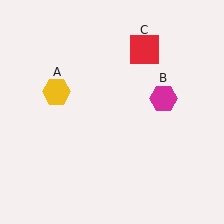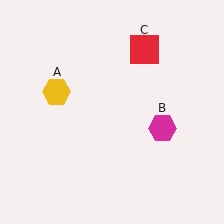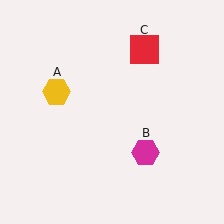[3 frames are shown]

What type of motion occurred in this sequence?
The magenta hexagon (object B) rotated clockwise around the center of the scene.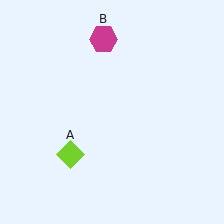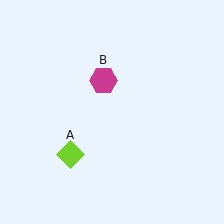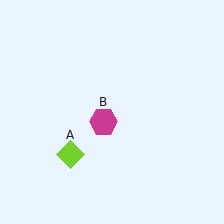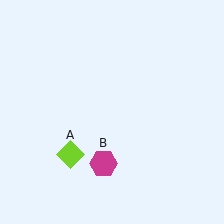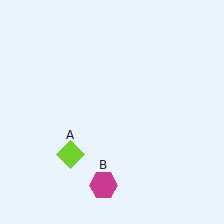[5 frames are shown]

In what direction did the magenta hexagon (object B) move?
The magenta hexagon (object B) moved down.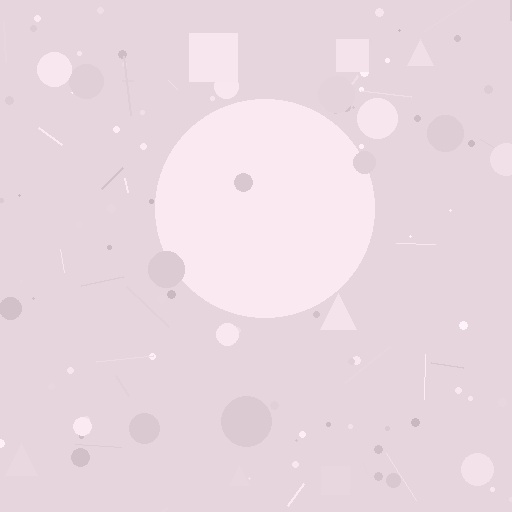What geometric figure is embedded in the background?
A circle is embedded in the background.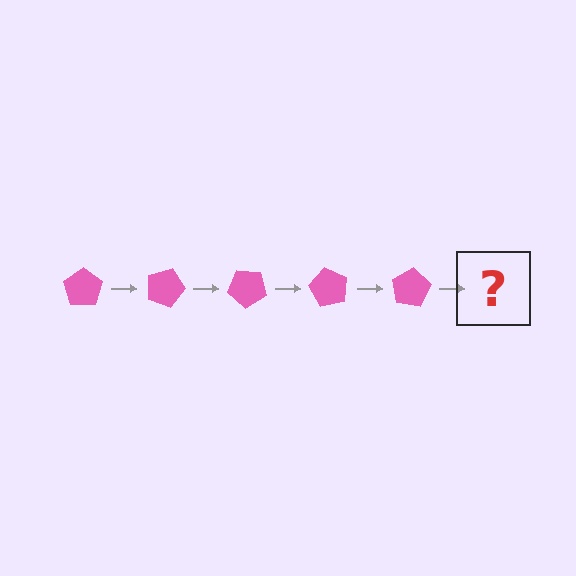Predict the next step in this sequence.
The next step is a pink pentagon rotated 100 degrees.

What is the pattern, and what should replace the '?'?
The pattern is that the pentagon rotates 20 degrees each step. The '?' should be a pink pentagon rotated 100 degrees.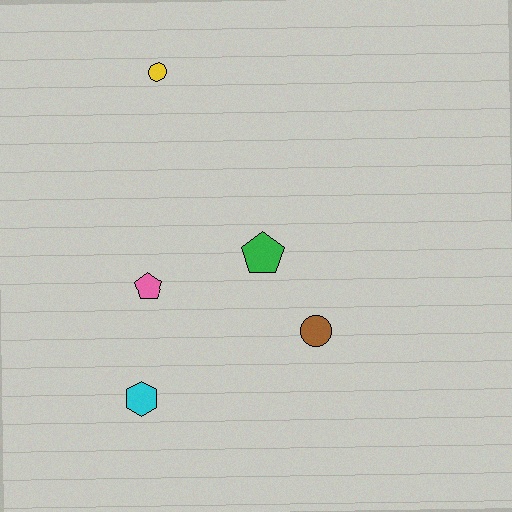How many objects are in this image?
There are 5 objects.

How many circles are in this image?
There are 2 circles.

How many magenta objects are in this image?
There are no magenta objects.